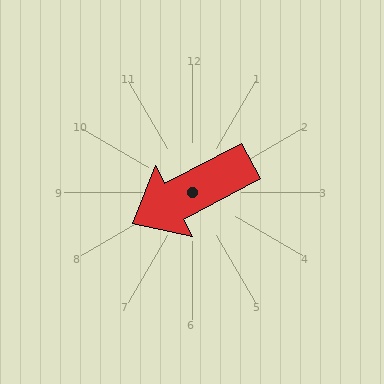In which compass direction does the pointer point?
Southwest.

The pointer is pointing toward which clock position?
Roughly 8 o'clock.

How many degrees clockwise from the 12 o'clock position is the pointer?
Approximately 242 degrees.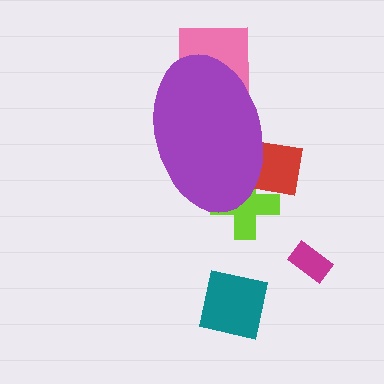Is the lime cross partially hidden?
Yes, the lime cross is partially hidden behind the purple ellipse.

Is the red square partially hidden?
Yes, the red square is partially hidden behind the purple ellipse.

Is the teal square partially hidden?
No, the teal square is fully visible.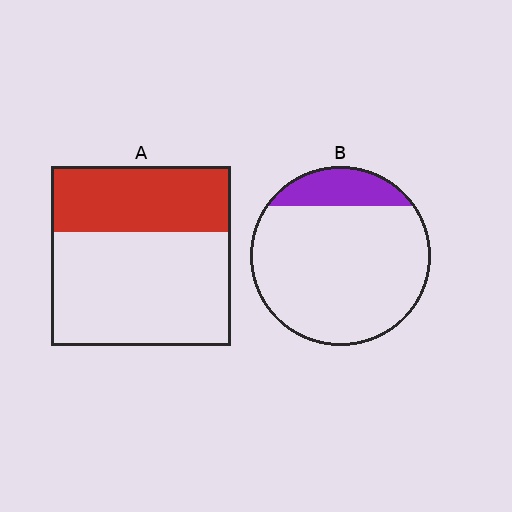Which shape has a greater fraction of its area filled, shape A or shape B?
Shape A.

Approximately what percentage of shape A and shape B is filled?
A is approximately 35% and B is approximately 15%.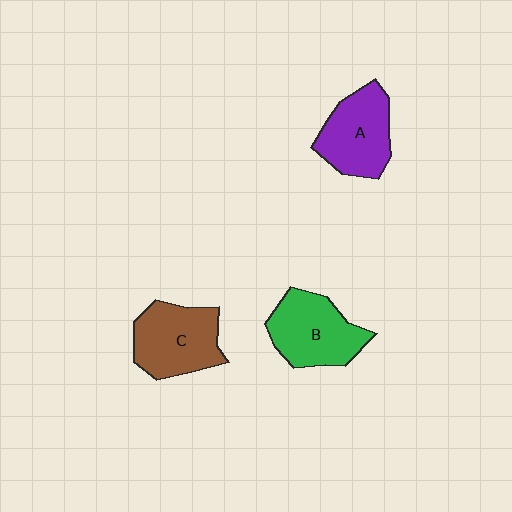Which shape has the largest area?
Shape C (brown).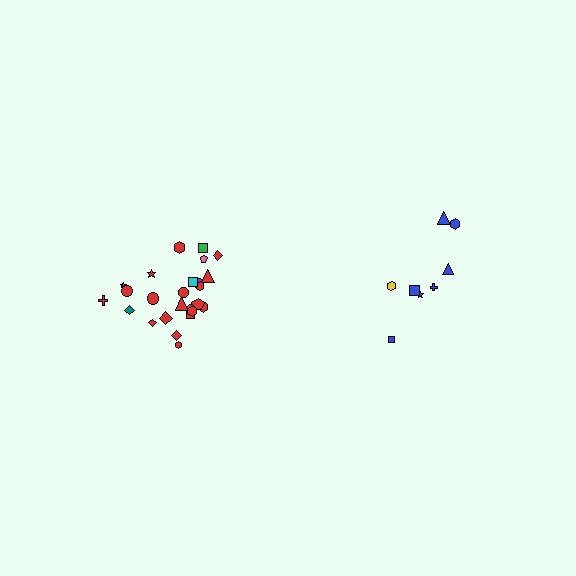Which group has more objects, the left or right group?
The left group.